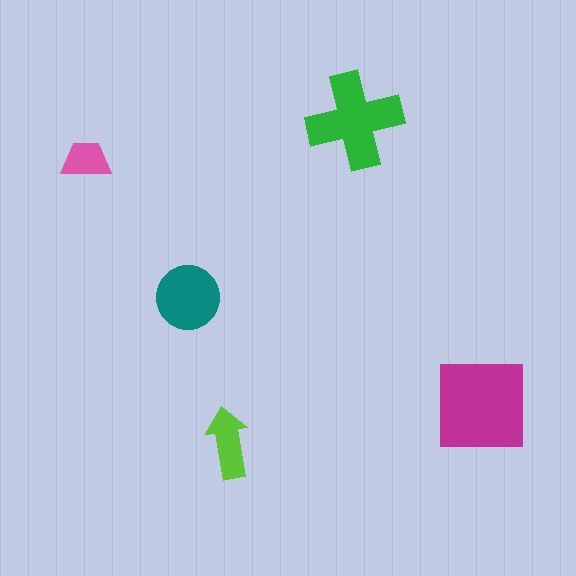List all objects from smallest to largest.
The pink trapezoid, the lime arrow, the teal circle, the green cross, the magenta square.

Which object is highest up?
The green cross is topmost.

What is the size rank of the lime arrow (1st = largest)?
4th.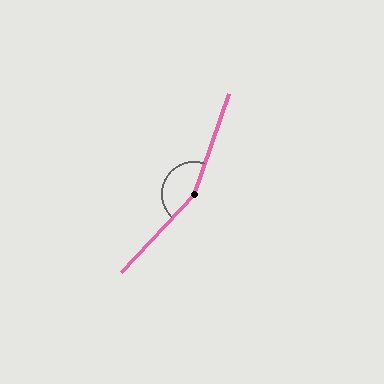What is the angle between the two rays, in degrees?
Approximately 156 degrees.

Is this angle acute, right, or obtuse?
It is obtuse.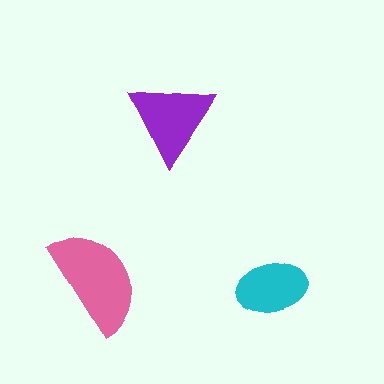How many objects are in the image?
There are 3 objects in the image.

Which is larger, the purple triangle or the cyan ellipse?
The purple triangle.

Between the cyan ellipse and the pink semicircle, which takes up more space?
The pink semicircle.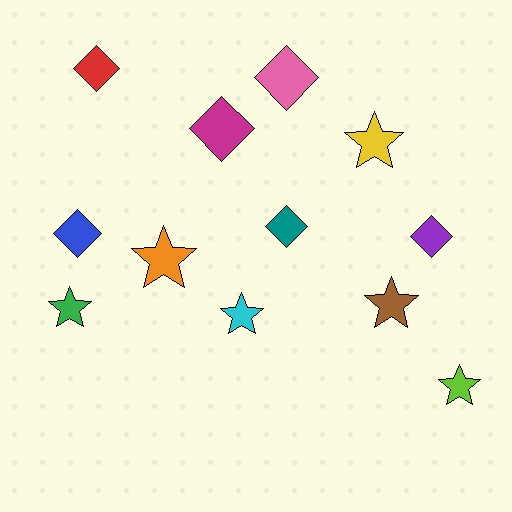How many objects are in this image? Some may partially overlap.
There are 12 objects.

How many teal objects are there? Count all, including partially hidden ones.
There is 1 teal object.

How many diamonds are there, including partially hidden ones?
There are 6 diamonds.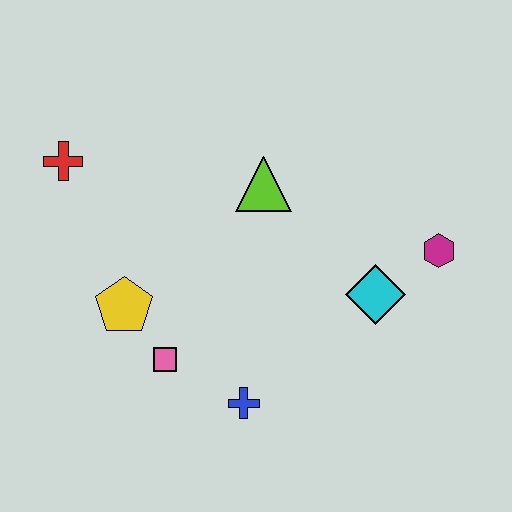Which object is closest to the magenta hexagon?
The cyan diamond is closest to the magenta hexagon.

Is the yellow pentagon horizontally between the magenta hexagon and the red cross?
Yes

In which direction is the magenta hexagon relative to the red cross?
The magenta hexagon is to the right of the red cross.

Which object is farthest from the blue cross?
The red cross is farthest from the blue cross.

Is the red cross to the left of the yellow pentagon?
Yes